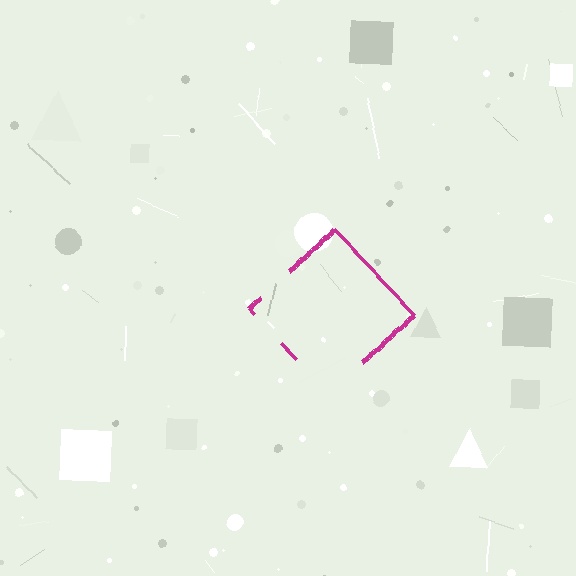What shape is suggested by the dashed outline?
The dashed outline suggests a diamond.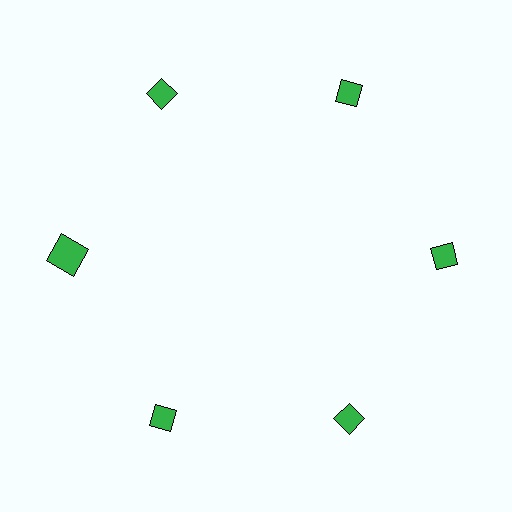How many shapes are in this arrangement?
There are 6 shapes arranged in a ring pattern.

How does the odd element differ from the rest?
It has a different shape: square instead of diamond.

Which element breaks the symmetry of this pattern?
The green square at roughly the 9 o'clock position breaks the symmetry. All other shapes are green diamonds.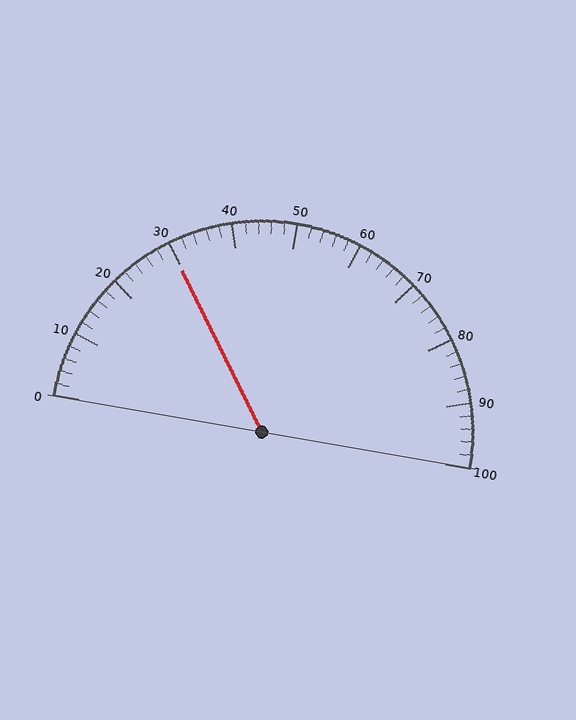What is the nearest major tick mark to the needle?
The nearest major tick mark is 30.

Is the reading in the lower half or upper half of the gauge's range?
The reading is in the lower half of the range (0 to 100).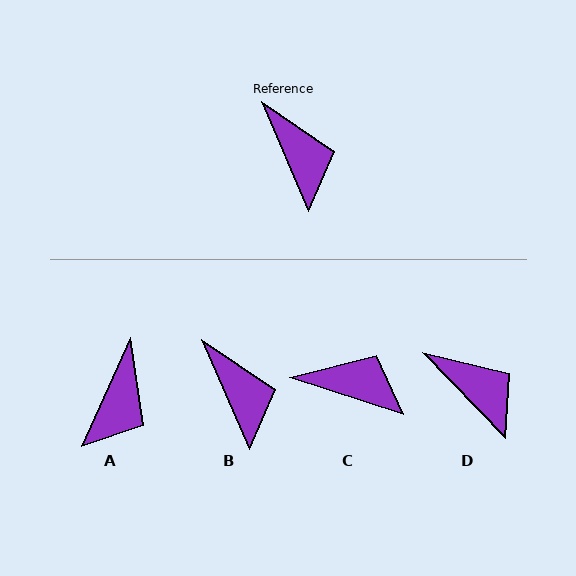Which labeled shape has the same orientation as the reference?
B.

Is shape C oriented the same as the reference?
No, it is off by about 49 degrees.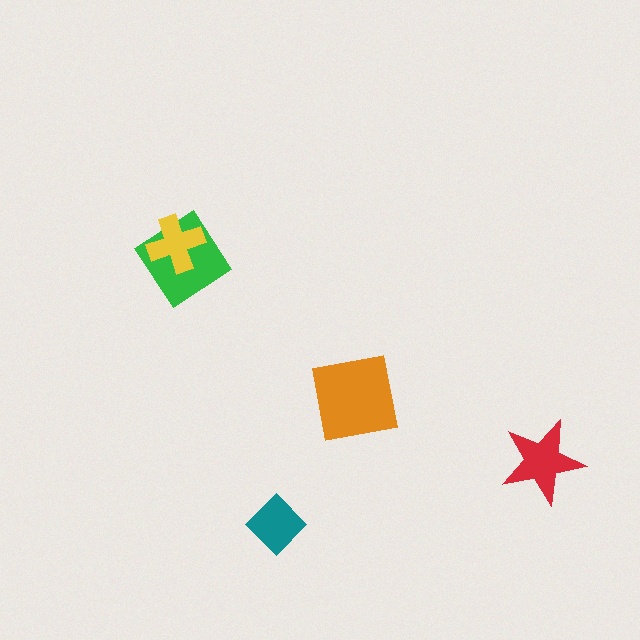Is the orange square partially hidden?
No, no other shape covers it.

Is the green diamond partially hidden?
Yes, it is partially covered by another shape.